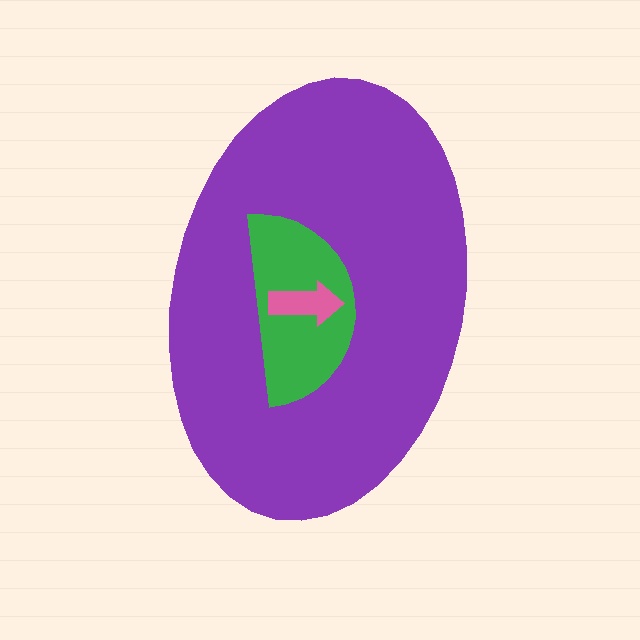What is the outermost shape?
The purple ellipse.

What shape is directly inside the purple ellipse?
The green semicircle.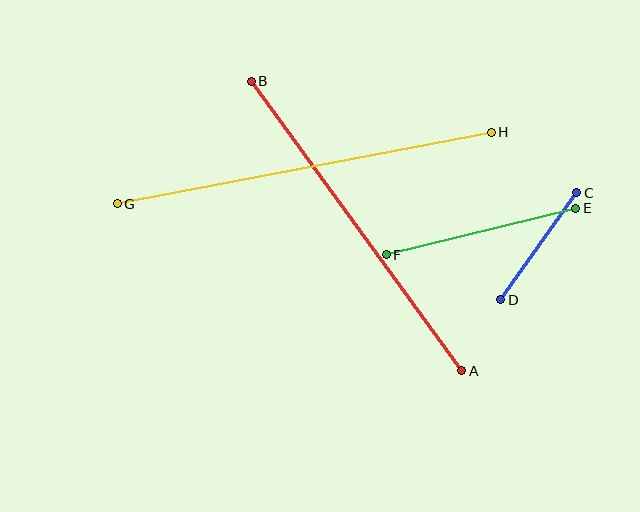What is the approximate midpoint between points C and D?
The midpoint is at approximately (539, 246) pixels.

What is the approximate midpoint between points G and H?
The midpoint is at approximately (304, 168) pixels.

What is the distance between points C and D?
The distance is approximately 131 pixels.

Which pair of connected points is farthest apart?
Points G and H are farthest apart.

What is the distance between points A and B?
The distance is approximately 358 pixels.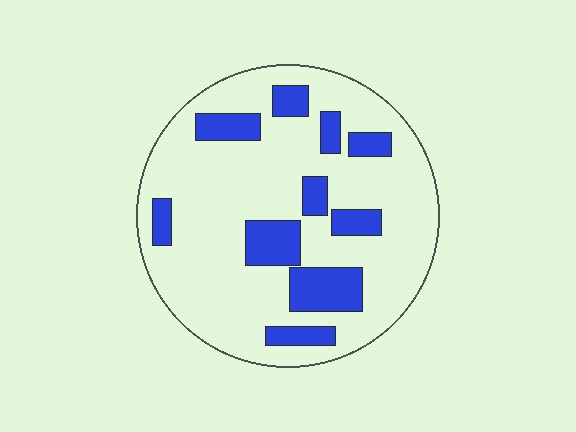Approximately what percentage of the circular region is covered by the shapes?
Approximately 20%.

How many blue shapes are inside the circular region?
10.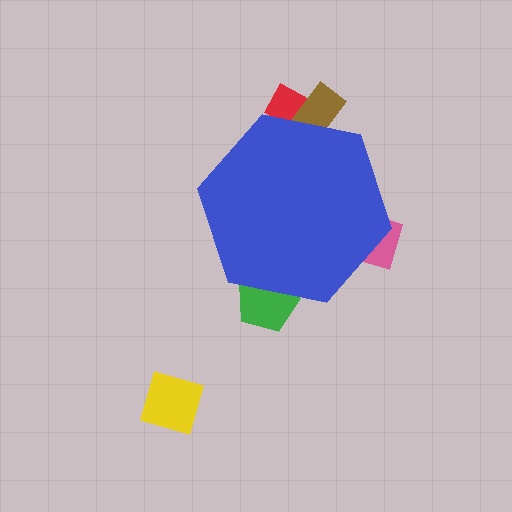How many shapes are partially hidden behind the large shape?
4 shapes are partially hidden.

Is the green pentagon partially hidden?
Yes, the green pentagon is partially hidden behind the blue hexagon.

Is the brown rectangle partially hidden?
Yes, the brown rectangle is partially hidden behind the blue hexagon.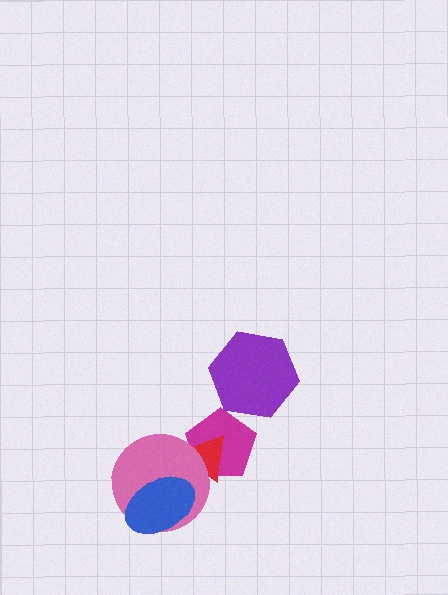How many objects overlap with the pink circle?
3 objects overlap with the pink circle.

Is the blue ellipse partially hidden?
No, no other shape covers it.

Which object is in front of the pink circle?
The blue ellipse is in front of the pink circle.